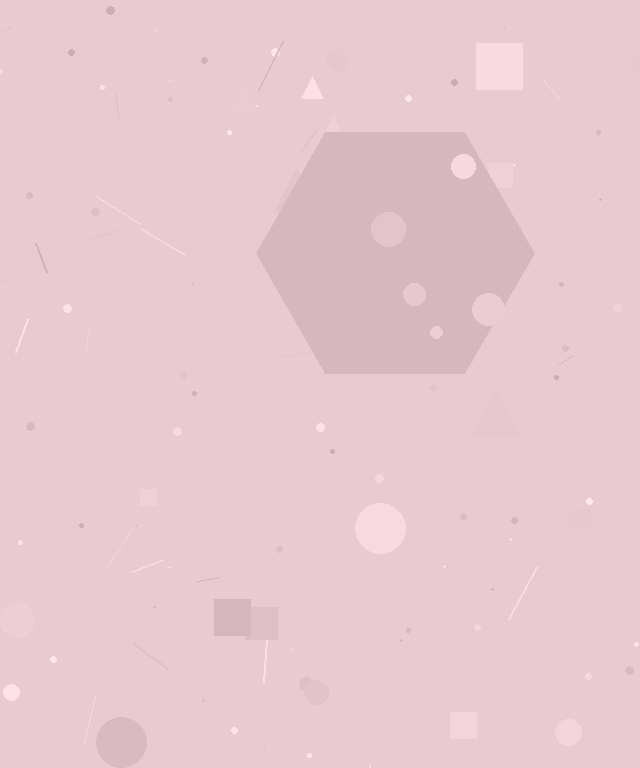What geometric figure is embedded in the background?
A hexagon is embedded in the background.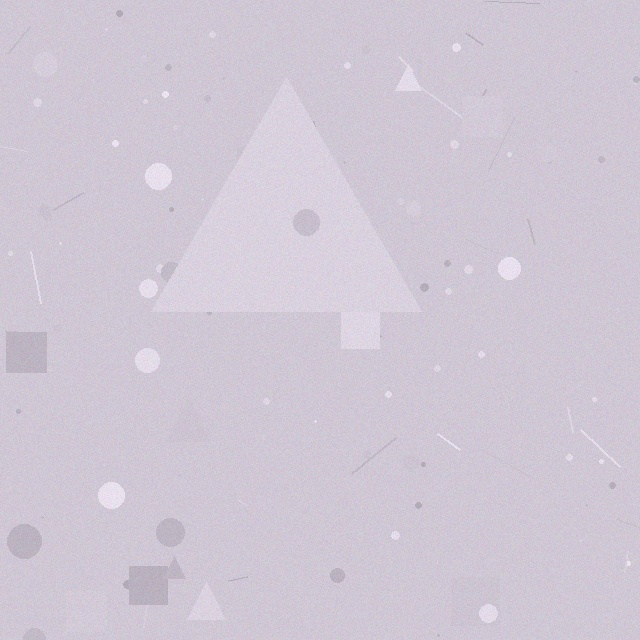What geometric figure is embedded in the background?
A triangle is embedded in the background.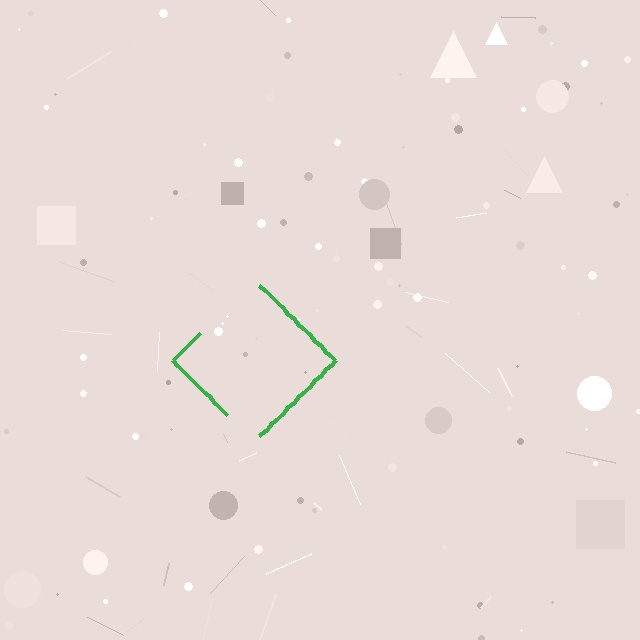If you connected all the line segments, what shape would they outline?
They would outline a diamond.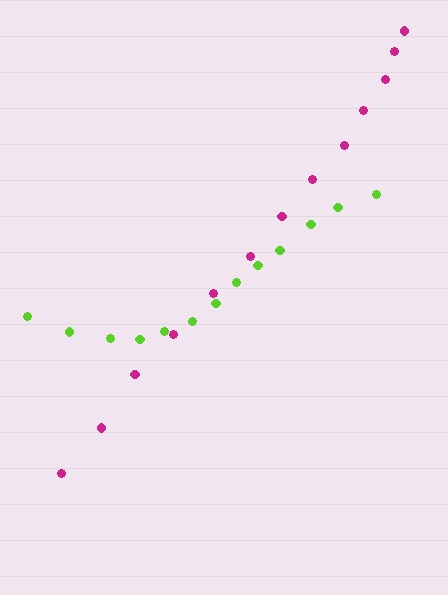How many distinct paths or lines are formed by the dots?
There are 2 distinct paths.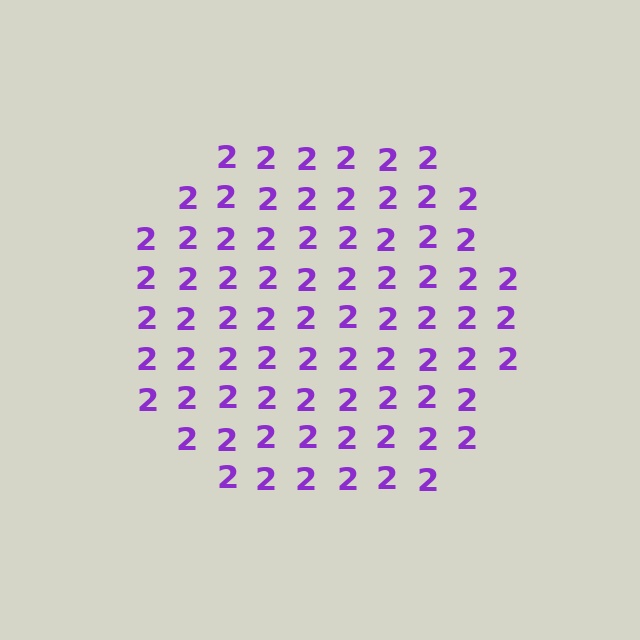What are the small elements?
The small elements are digit 2's.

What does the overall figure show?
The overall figure shows a circle.